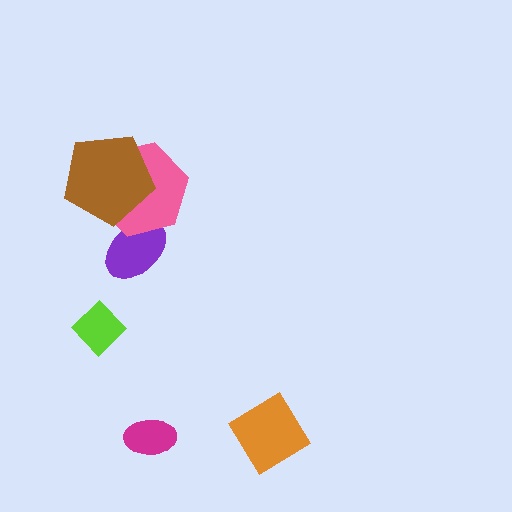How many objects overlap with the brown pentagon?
1 object overlaps with the brown pentagon.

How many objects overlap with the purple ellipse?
1 object overlaps with the purple ellipse.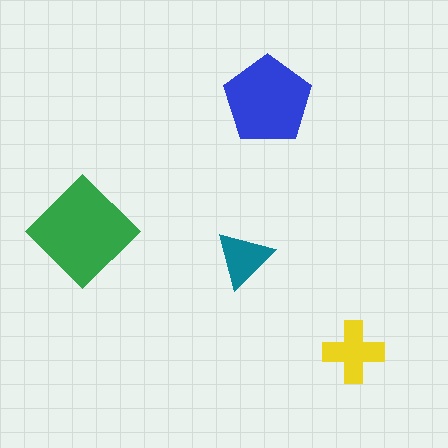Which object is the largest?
The green diamond.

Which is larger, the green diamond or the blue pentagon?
The green diamond.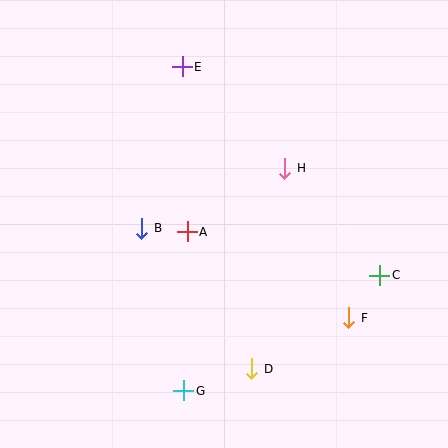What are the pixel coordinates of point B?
Point B is at (142, 228).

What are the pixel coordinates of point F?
Point F is at (349, 318).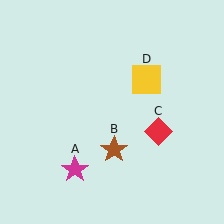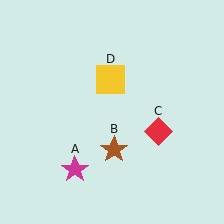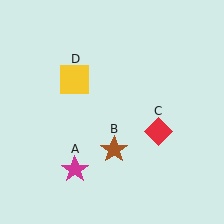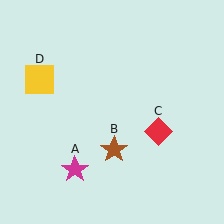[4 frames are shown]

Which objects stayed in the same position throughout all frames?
Magenta star (object A) and brown star (object B) and red diamond (object C) remained stationary.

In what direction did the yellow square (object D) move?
The yellow square (object D) moved left.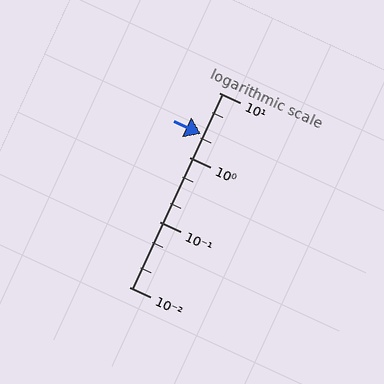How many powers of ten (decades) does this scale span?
The scale spans 3 decades, from 0.01 to 10.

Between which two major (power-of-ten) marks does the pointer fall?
The pointer is between 1 and 10.